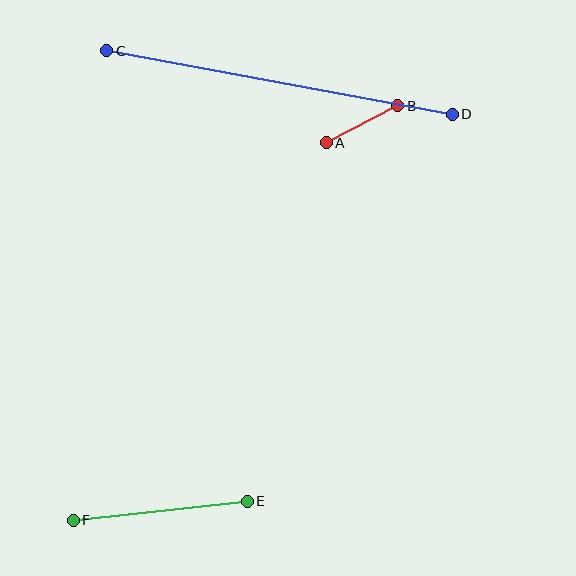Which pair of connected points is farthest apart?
Points C and D are farthest apart.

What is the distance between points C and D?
The distance is approximately 351 pixels.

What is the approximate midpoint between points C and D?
The midpoint is at approximately (279, 82) pixels.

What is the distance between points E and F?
The distance is approximately 175 pixels.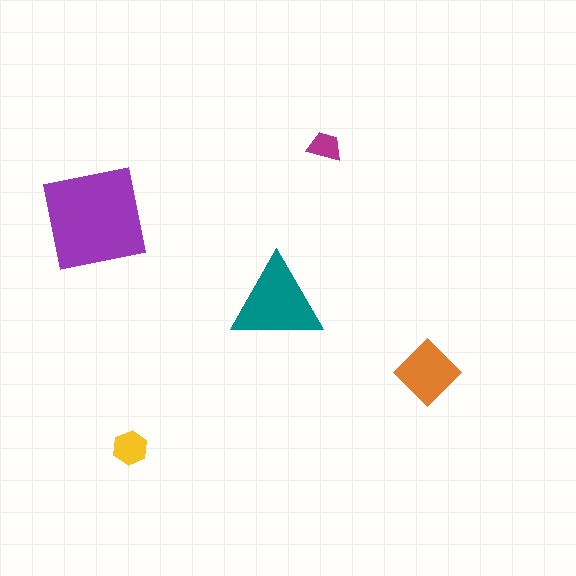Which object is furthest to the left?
The purple square is leftmost.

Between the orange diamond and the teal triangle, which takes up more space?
The teal triangle.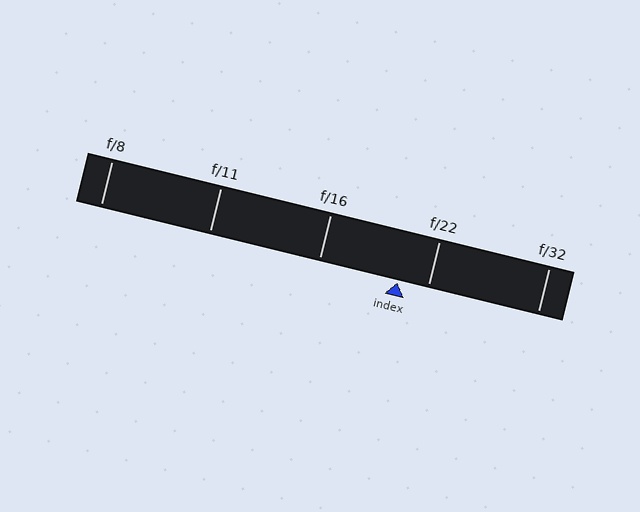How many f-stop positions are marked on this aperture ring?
There are 5 f-stop positions marked.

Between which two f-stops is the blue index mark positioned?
The index mark is between f/16 and f/22.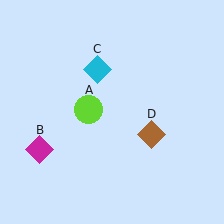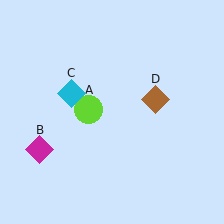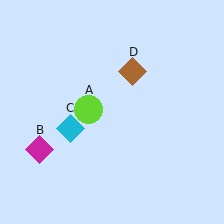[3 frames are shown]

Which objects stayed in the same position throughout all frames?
Lime circle (object A) and magenta diamond (object B) remained stationary.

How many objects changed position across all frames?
2 objects changed position: cyan diamond (object C), brown diamond (object D).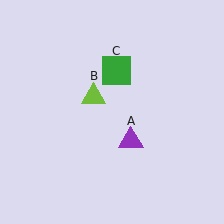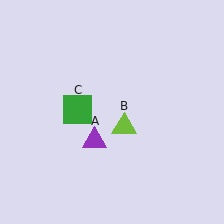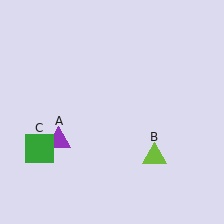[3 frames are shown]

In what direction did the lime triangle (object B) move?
The lime triangle (object B) moved down and to the right.